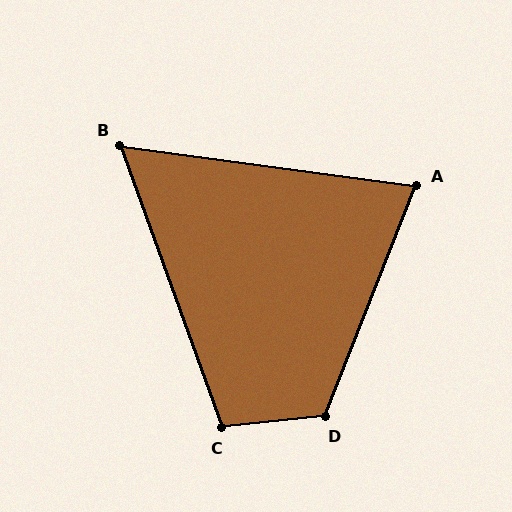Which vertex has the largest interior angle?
D, at approximately 117 degrees.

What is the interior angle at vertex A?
Approximately 76 degrees (acute).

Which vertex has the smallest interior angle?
B, at approximately 63 degrees.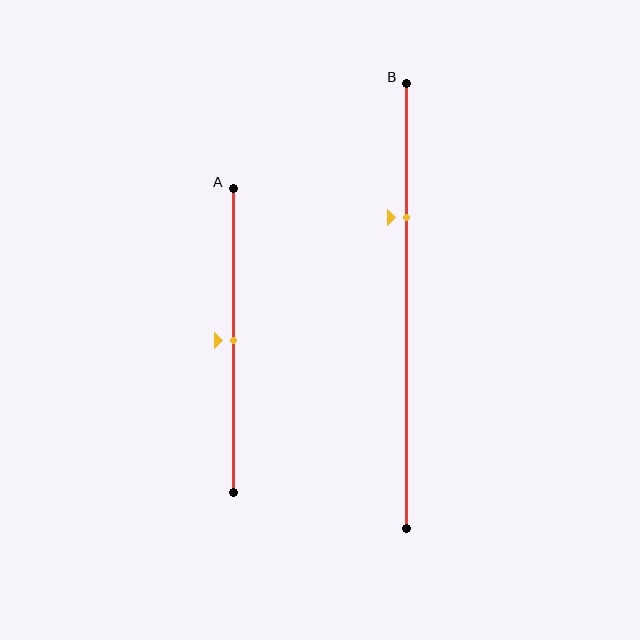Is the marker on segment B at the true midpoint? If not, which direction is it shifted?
No, the marker on segment B is shifted upward by about 20% of the segment length.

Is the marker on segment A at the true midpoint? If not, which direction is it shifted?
Yes, the marker on segment A is at the true midpoint.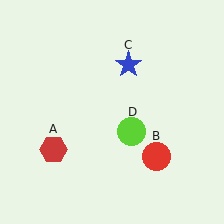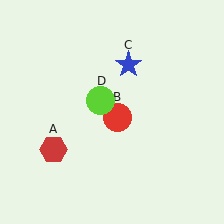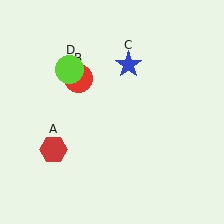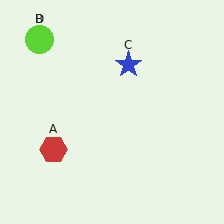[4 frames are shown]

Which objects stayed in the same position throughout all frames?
Red hexagon (object A) and blue star (object C) remained stationary.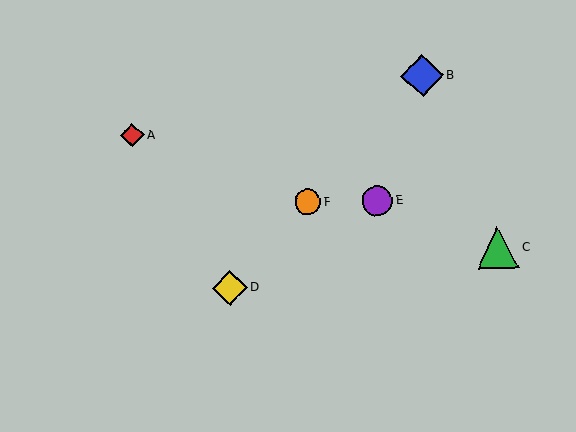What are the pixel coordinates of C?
Object C is at (498, 248).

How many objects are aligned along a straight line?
3 objects (B, D, F) are aligned along a straight line.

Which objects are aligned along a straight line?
Objects B, D, F are aligned along a straight line.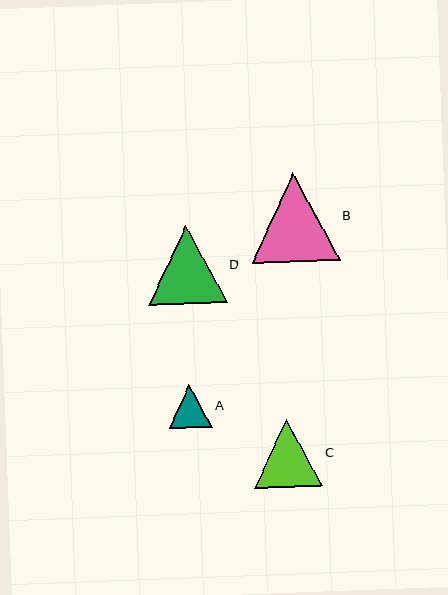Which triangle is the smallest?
Triangle A is the smallest with a size of approximately 43 pixels.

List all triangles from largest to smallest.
From largest to smallest: B, D, C, A.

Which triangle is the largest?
Triangle B is the largest with a size of approximately 89 pixels.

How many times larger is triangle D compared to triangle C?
Triangle D is approximately 1.1 times the size of triangle C.